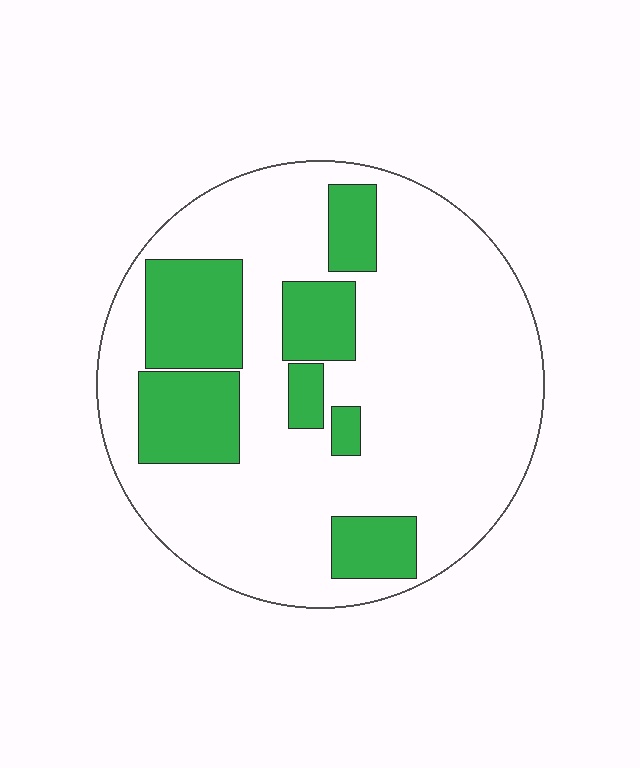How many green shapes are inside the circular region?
7.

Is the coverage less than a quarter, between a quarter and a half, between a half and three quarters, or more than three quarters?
Between a quarter and a half.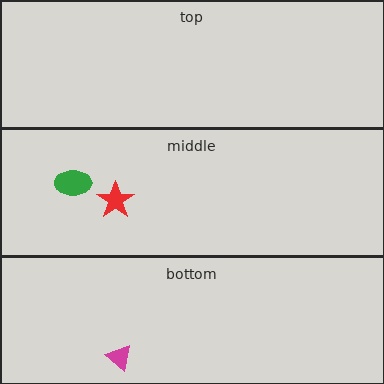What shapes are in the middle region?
The red star, the green ellipse.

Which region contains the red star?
The middle region.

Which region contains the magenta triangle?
The bottom region.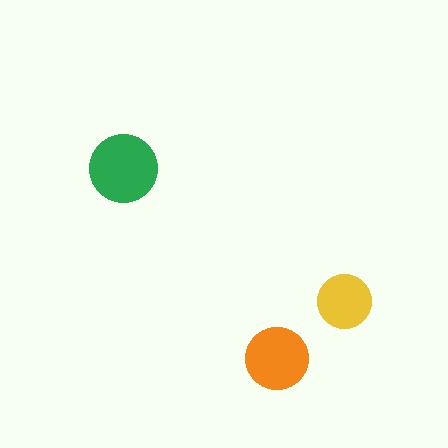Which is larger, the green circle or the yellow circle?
The green one.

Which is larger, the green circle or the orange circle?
The green one.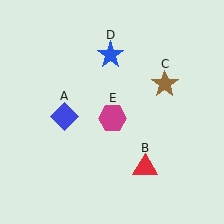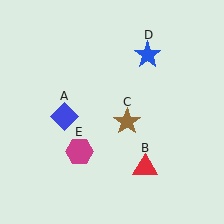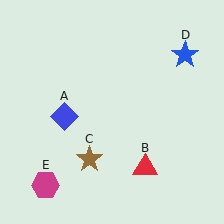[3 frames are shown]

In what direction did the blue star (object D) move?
The blue star (object D) moved right.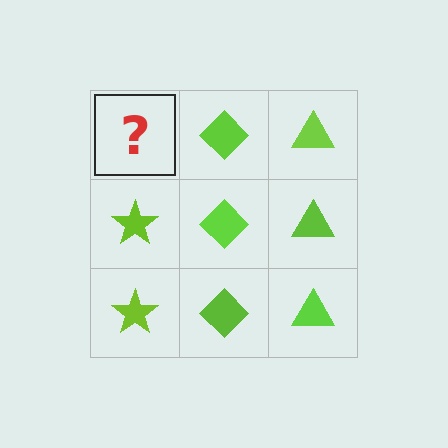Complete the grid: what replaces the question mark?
The question mark should be replaced with a lime star.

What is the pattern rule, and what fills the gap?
The rule is that each column has a consistent shape. The gap should be filled with a lime star.